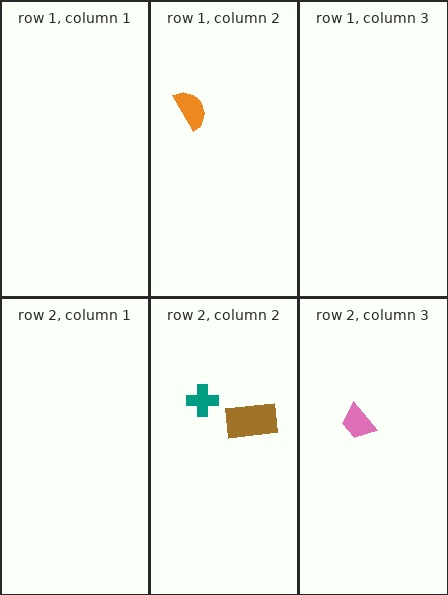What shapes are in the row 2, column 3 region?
The pink trapezoid.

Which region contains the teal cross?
The row 2, column 2 region.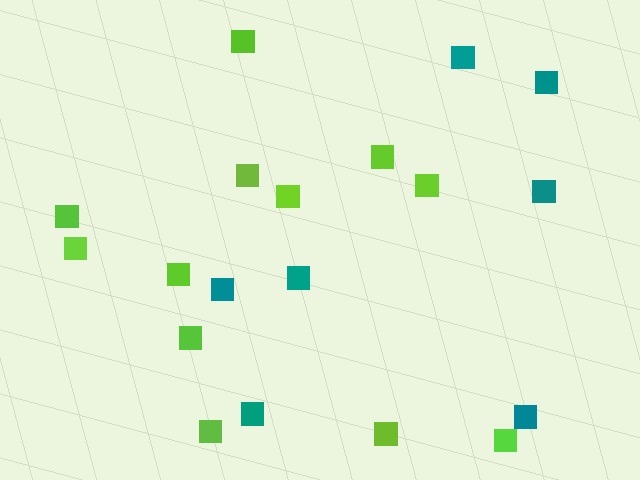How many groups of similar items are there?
There are 2 groups: one group of lime squares (12) and one group of teal squares (7).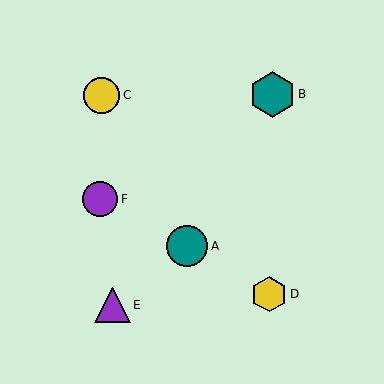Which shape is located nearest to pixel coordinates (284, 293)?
The yellow hexagon (labeled D) at (269, 294) is nearest to that location.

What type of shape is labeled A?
Shape A is a teal circle.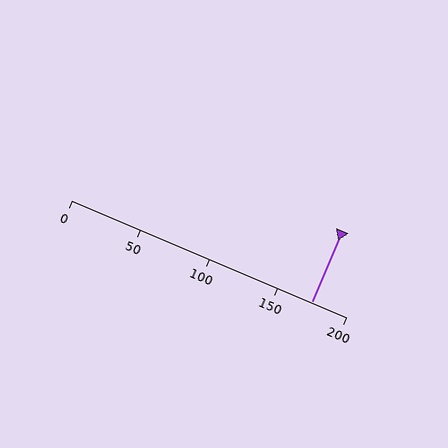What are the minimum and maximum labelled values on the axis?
The axis runs from 0 to 200.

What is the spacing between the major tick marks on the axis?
The major ticks are spaced 50 apart.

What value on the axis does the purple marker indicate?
The marker indicates approximately 175.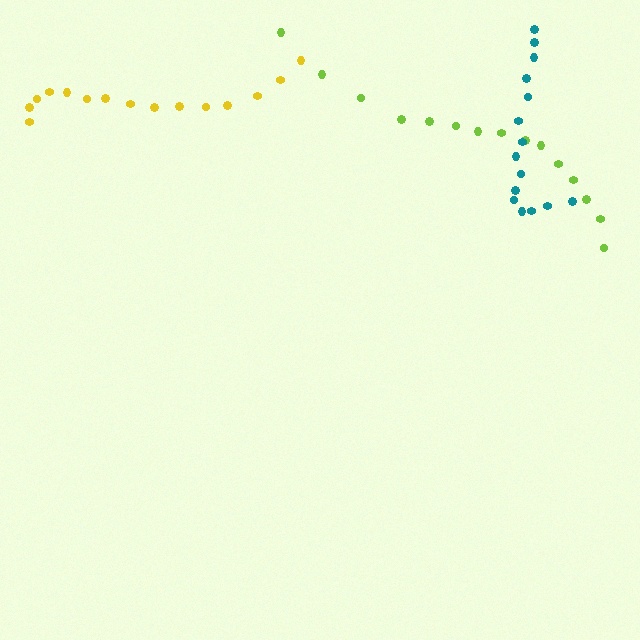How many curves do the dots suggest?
There are 3 distinct paths.